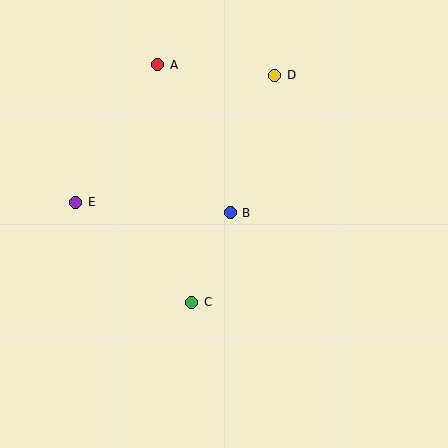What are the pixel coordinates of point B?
Point B is at (230, 213).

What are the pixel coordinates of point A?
Point A is at (158, 65).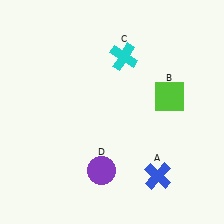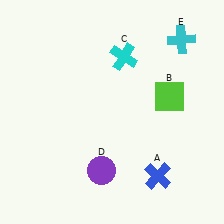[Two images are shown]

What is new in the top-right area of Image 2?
A cyan cross (E) was added in the top-right area of Image 2.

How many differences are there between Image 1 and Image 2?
There is 1 difference between the two images.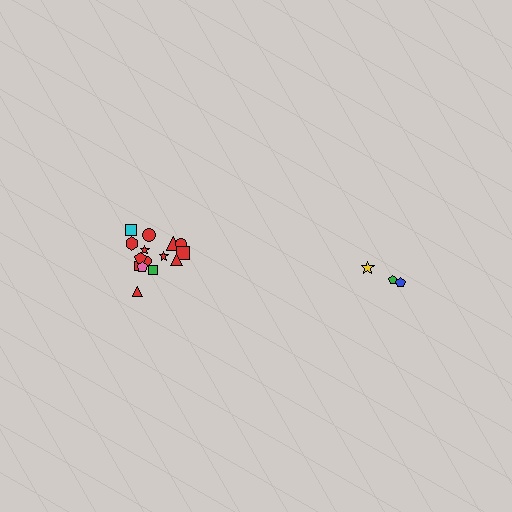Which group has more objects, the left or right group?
The left group.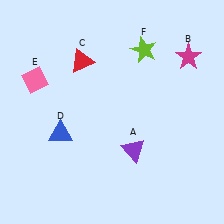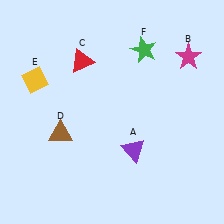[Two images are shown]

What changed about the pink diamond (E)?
In Image 1, E is pink. In Image 2, it changed to yellow.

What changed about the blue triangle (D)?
In Image 1, D is blue. In Image 2, it changed to brown.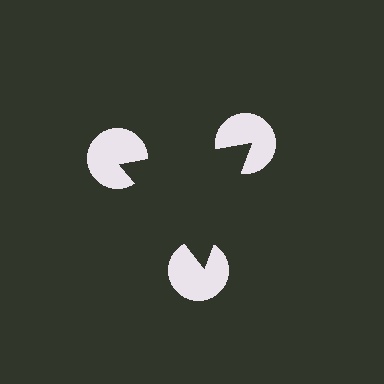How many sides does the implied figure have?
3 sides.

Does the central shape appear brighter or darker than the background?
It typically appears slightly darker than the background, even though no actual brightness change is drawn.